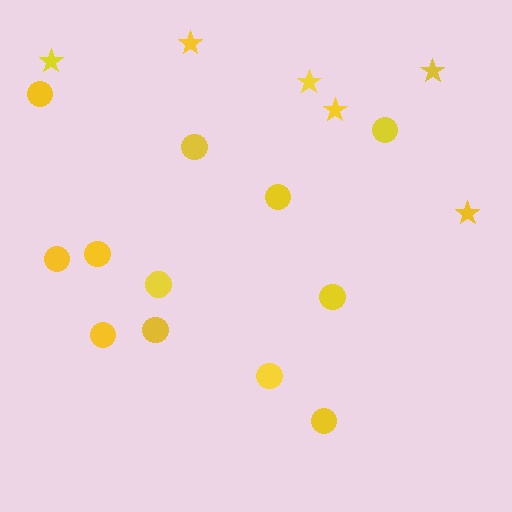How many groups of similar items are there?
There are 2 groups: one group of circles (12) and one group of stars (6).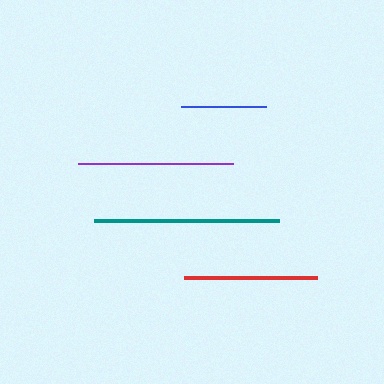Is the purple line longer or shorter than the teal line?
The teal line is longer than the purple line.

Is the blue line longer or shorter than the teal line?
The teal line is longer than the blue line.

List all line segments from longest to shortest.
From longest to shortest: teal, purple, red, blue.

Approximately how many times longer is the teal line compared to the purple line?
The teal line is approximately 1.2 times the length of the purple line.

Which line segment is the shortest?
The blue line is the shortest at approximately 85 pixels.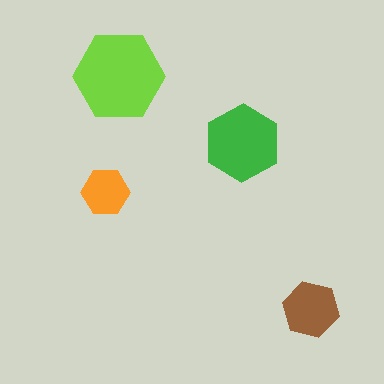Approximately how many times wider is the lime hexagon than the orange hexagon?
About 2 times wider.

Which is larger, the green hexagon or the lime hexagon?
The lime one.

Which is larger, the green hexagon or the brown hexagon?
The green one.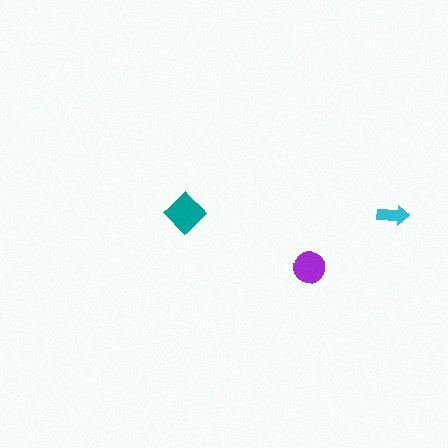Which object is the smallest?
The cyan arrow.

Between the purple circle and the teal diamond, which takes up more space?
The teal diamond.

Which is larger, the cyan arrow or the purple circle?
The purple circle.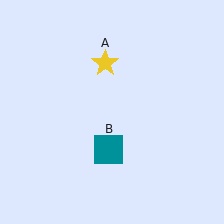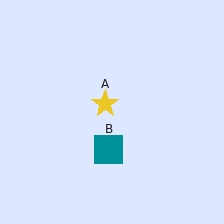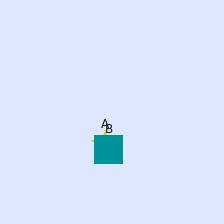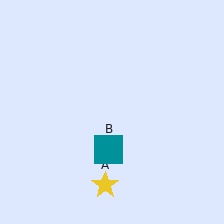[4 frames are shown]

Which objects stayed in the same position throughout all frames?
Teal square (object B) remained stationary.